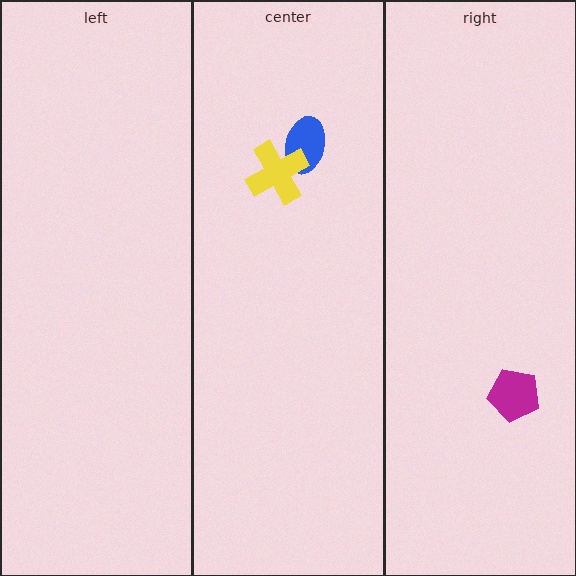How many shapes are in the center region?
2.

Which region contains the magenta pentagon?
The right region.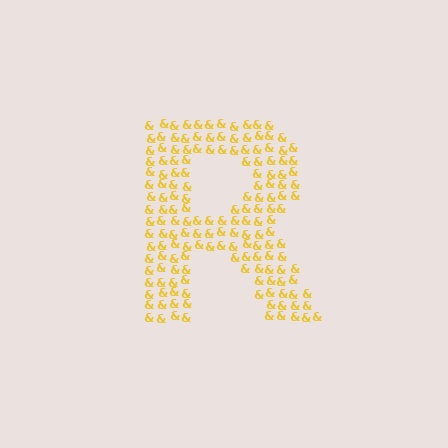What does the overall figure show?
The overall figure shows the letter R.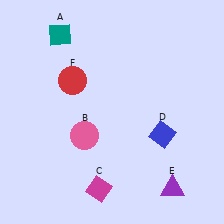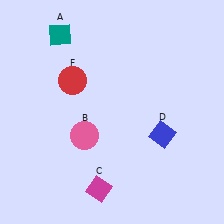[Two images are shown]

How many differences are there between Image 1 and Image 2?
There is 1 difference between the two images.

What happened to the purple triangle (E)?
The purple triangle (E) was removed in Image 2. It was in the bottom-right area of Image 1.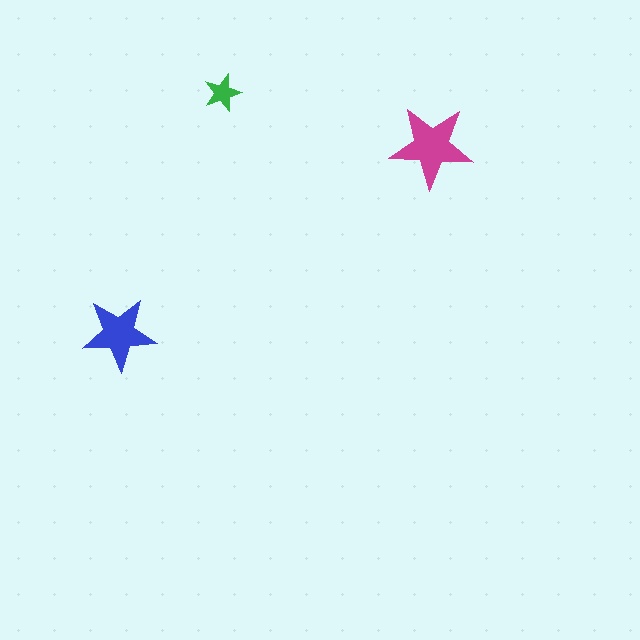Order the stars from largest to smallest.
the magenta one, the blue one, the green one.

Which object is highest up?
The green star is topmost.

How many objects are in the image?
There are 3 objects in the image.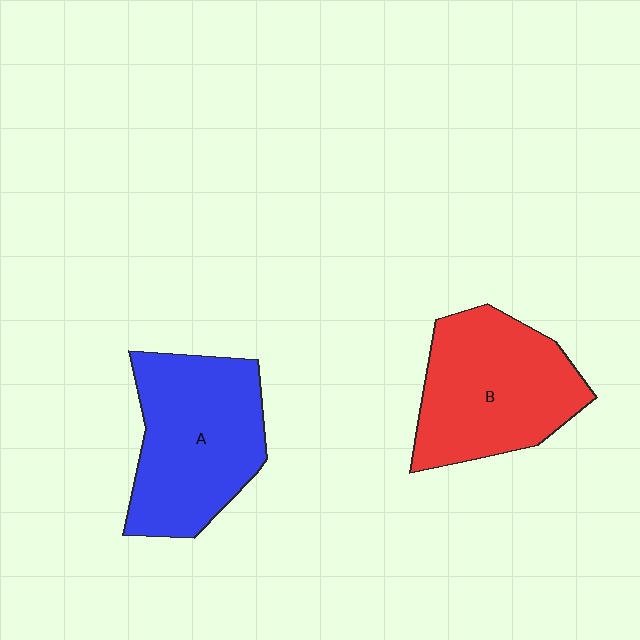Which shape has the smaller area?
Shape B (red).